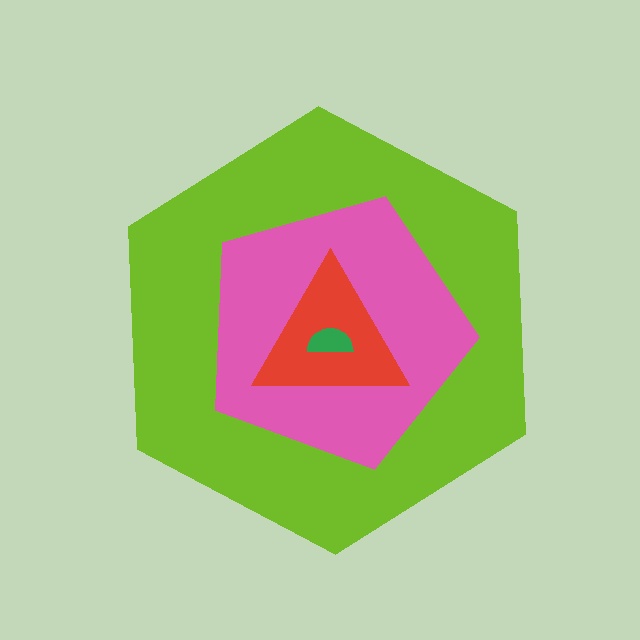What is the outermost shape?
The lime hexagon.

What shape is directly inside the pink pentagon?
The red triangle.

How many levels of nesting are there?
4.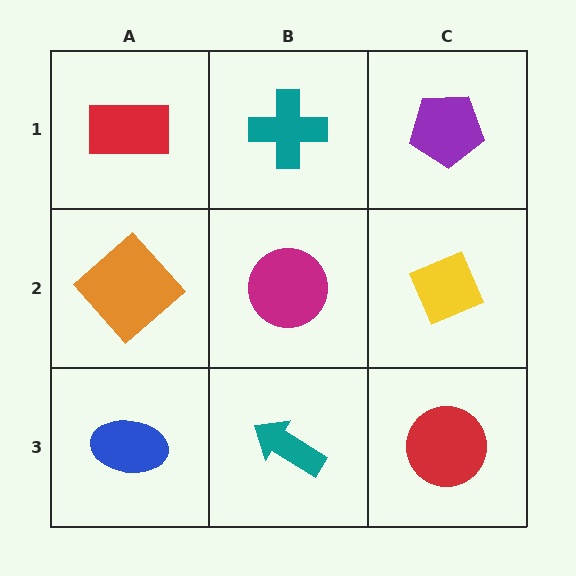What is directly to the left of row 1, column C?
A teal cross.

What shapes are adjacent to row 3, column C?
A yellow diamond (row 2, column C), a teal arrow (row 3, column B).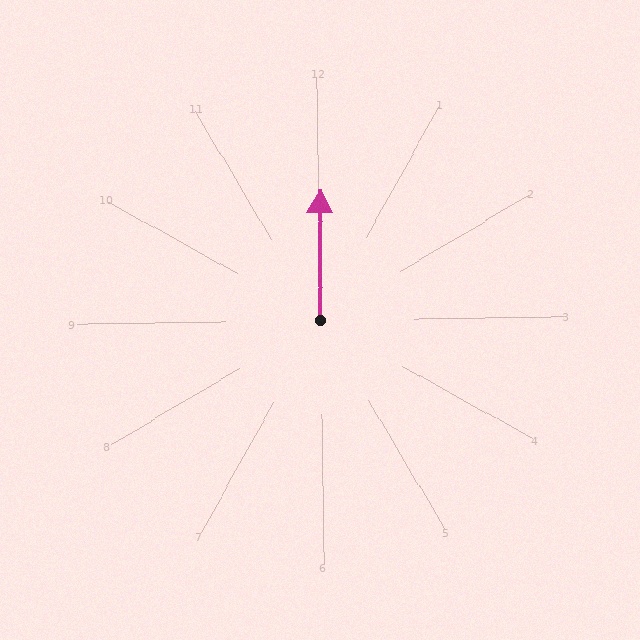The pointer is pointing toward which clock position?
Roughly 12 o'clock.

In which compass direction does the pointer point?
North.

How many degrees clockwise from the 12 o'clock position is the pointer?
Approximately 1 degrees.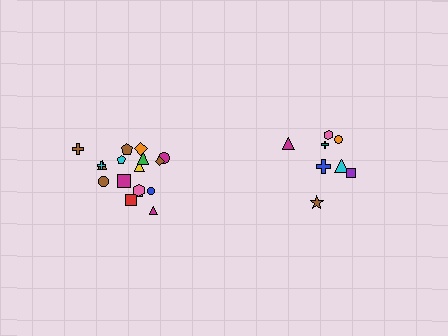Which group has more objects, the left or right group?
The left group.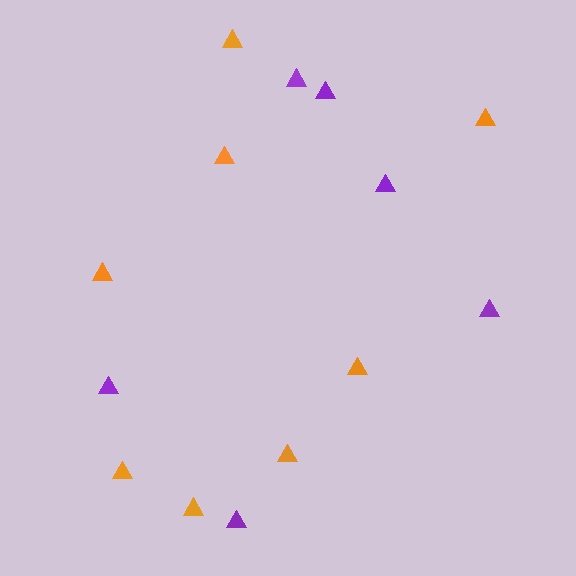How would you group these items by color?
There are 2 groups: one group of purple triangles (6) and one group of orange triangles (8).